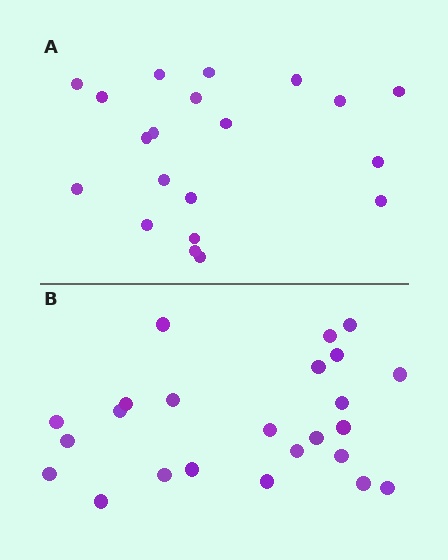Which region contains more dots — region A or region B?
Region B (the bottom region) has more dots.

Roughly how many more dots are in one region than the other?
Region B has about 4 more dots than region A.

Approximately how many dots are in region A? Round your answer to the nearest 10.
About 20 dots.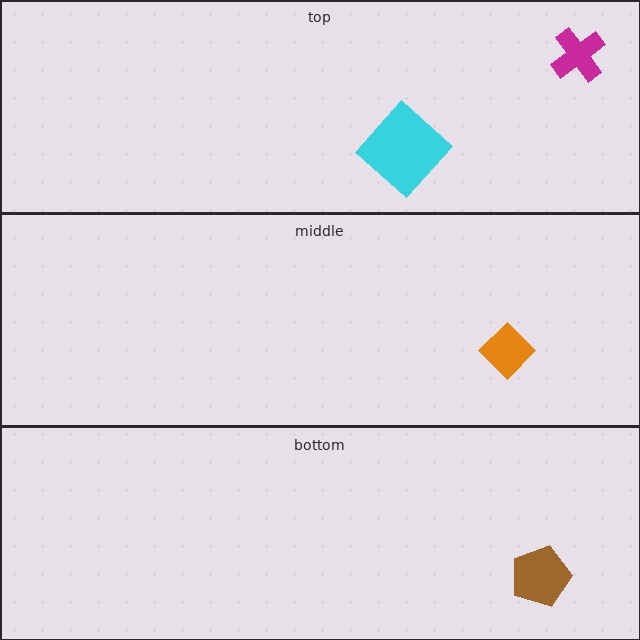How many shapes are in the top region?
2.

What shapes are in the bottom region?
The brown pentagon.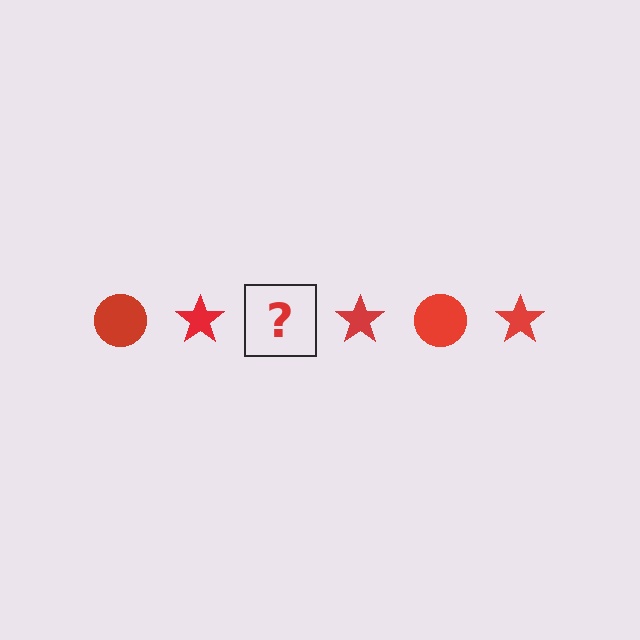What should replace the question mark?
The question mark should be replaced with a red circle.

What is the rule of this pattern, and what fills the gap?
The rule is that the pattern cycles through circle, star shapes in red. The gap should be filled with a red circle.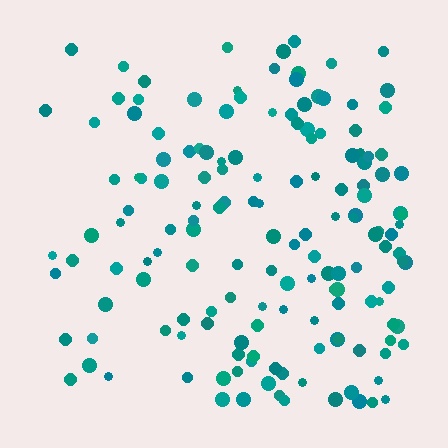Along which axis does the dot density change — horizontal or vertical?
Horizontal.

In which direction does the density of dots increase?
From left to right, with the right side densest.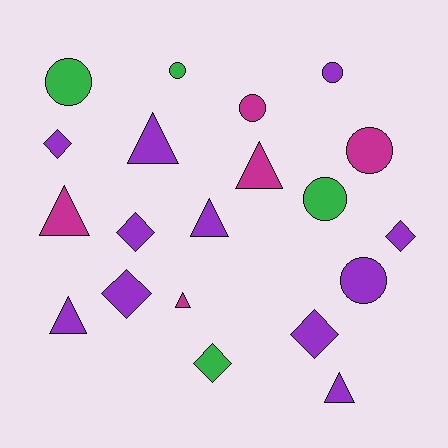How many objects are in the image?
There are 20 objects.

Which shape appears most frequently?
Circle, with 7 objects.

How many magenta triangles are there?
There are 3 magenta triangles.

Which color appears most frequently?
Purple, with 11 objects.